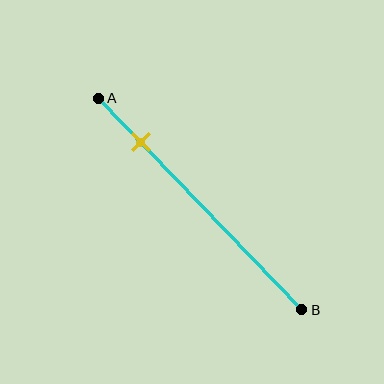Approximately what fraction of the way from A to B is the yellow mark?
The yellow mark is approximately 20% of the way from A to B.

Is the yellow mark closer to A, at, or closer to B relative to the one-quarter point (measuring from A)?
The yellow mark is closer to point A than the one-quarter point of segment AB.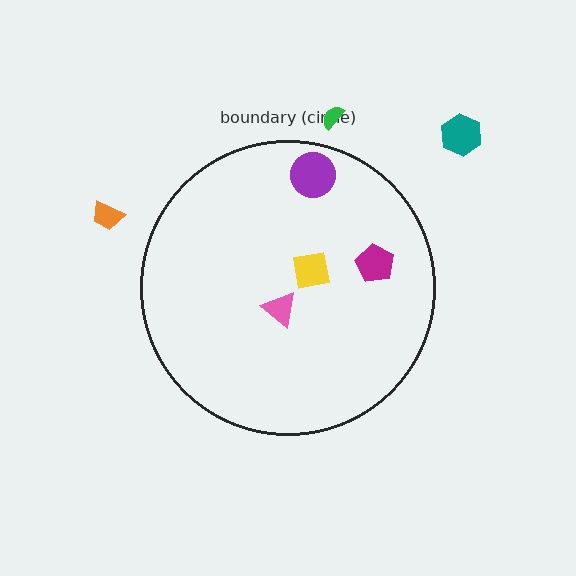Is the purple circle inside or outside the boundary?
Inside.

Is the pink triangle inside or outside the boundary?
Inside.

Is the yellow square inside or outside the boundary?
Inside.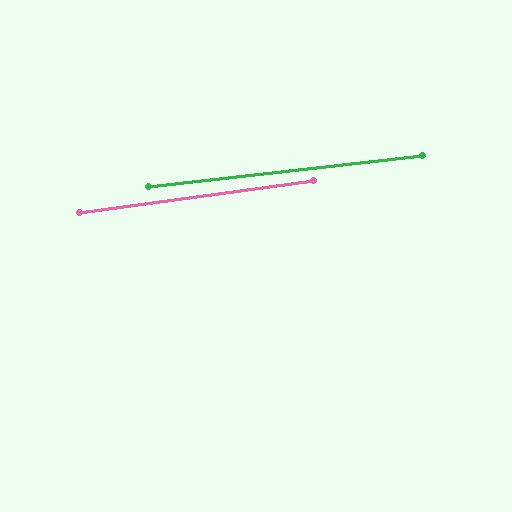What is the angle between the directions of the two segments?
Approximately 2 degrees.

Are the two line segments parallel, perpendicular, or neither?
Parallel — their directions differ by only 1.5°.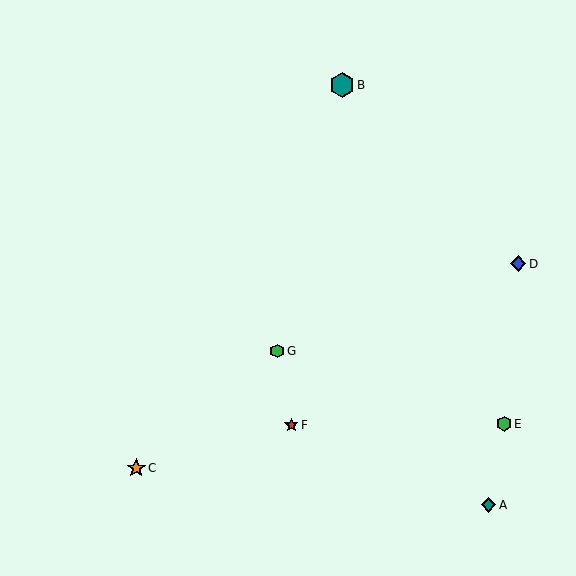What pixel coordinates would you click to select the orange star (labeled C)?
Click at (136, 468) to select the orange star C.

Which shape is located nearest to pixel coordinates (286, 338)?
The green hexagon (labeled G) at (277, 351) is nearest to that location.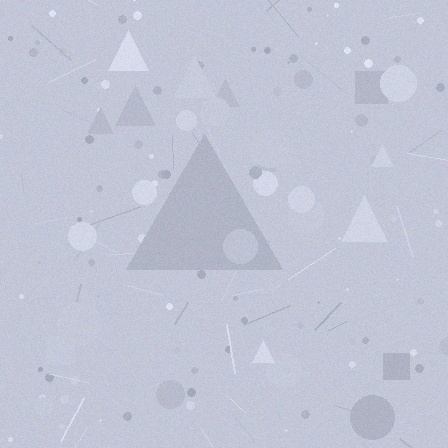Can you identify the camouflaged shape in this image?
The camouflaged shape is a triangle.